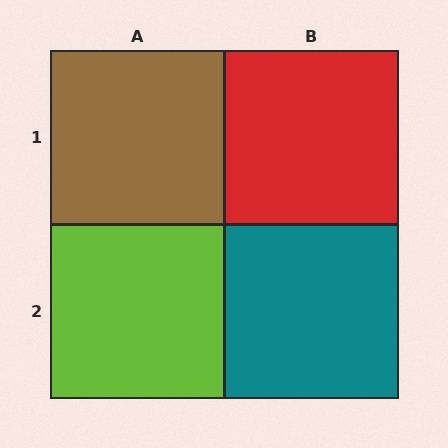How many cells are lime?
1 cell is lime.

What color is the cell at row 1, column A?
Brown.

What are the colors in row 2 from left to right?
Lime, teal.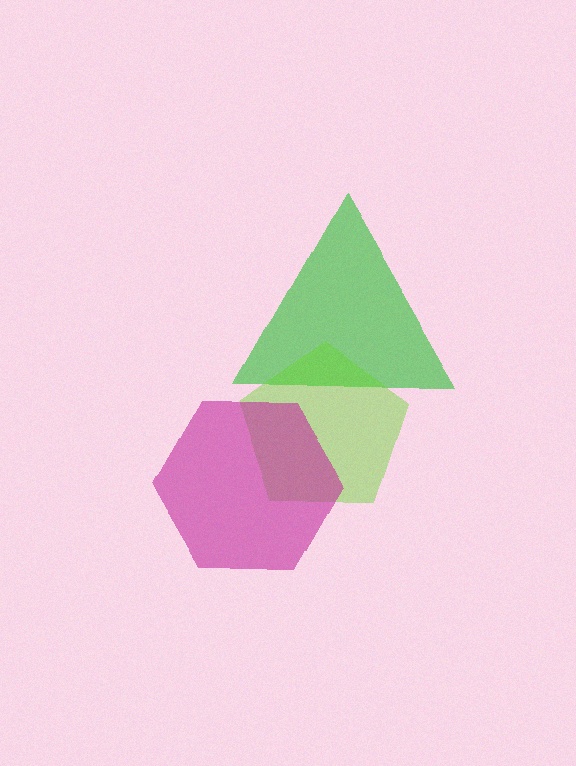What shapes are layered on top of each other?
The layered shapes are: a green triangle, a lime pentagon, a magenta hexagon.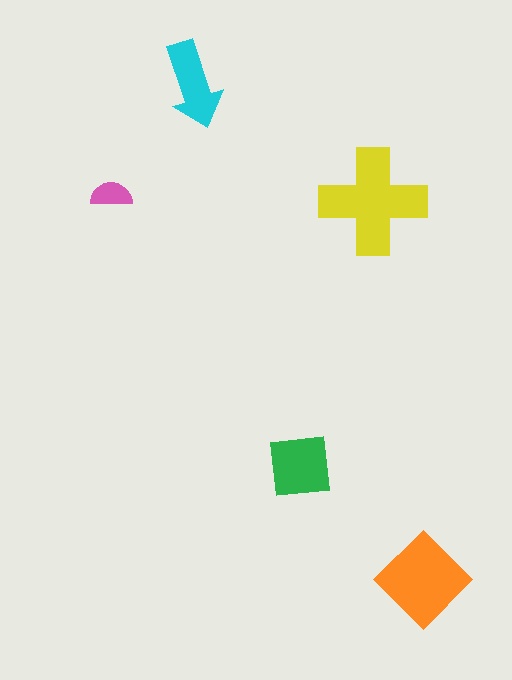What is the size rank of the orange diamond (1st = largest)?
2nd.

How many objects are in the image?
There are 5 objects in the image.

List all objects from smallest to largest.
The pink semicircle, the cyan arrow, the green square, the orange diamond, the yellow cross.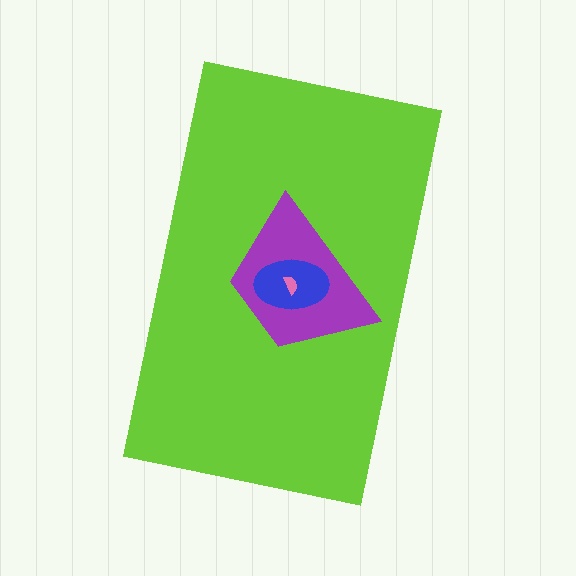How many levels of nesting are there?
4.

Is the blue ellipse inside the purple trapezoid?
Yes.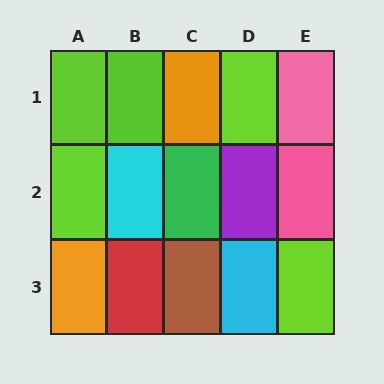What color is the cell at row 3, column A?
Orange.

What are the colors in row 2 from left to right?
Lime, cyan, green, purple, pink.